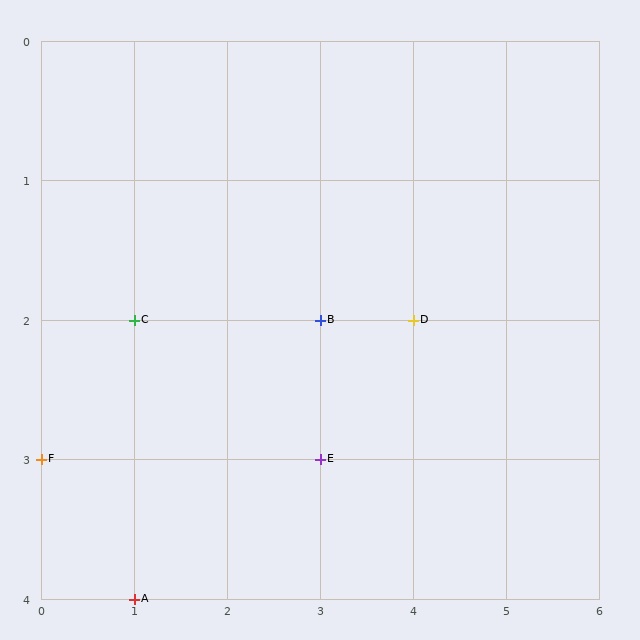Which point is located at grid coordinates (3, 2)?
Point B is at (3, 2).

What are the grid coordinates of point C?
Point C is at grid coordinates (1, 2).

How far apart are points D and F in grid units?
Points D and F are 4 columns and 1 row apart (about 4.1 grid units diagonally).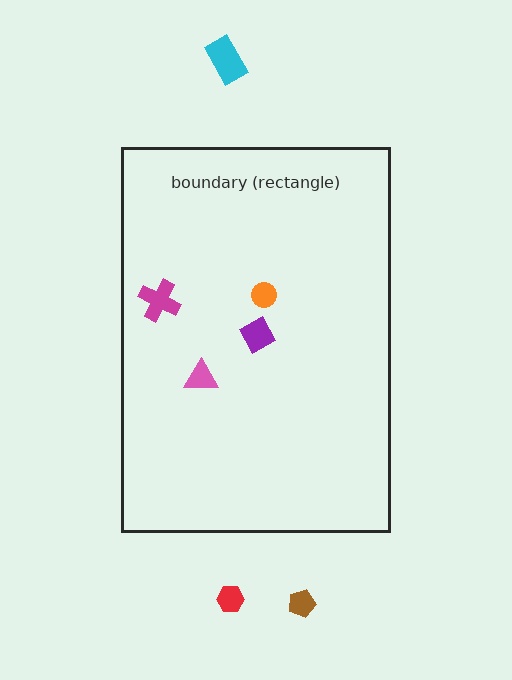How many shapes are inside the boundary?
4 inside, 3 outside.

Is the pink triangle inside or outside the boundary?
Inside.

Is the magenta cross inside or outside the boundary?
Inside.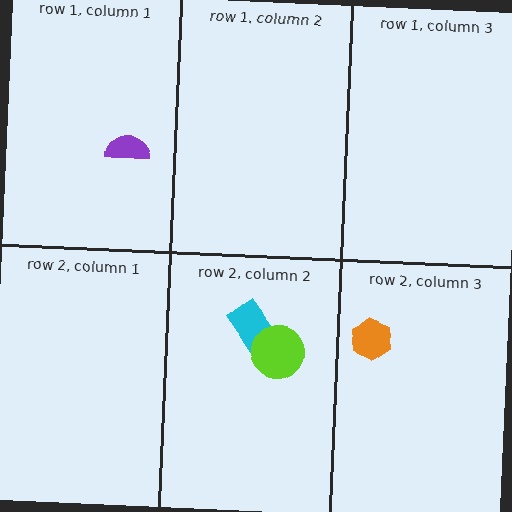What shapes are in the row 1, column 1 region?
The purple semicircle.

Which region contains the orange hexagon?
The row 2, column 3 region.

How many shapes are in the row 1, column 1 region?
1.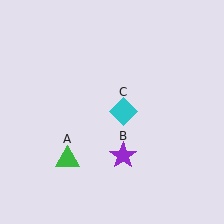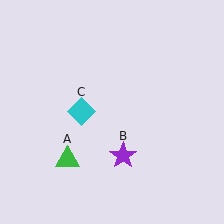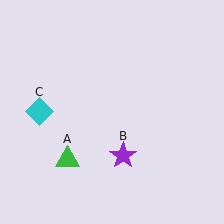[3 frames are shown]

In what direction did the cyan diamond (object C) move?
The cyan diamond (object C) moved left.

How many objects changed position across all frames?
1 object changed position: cyan diamond (object C).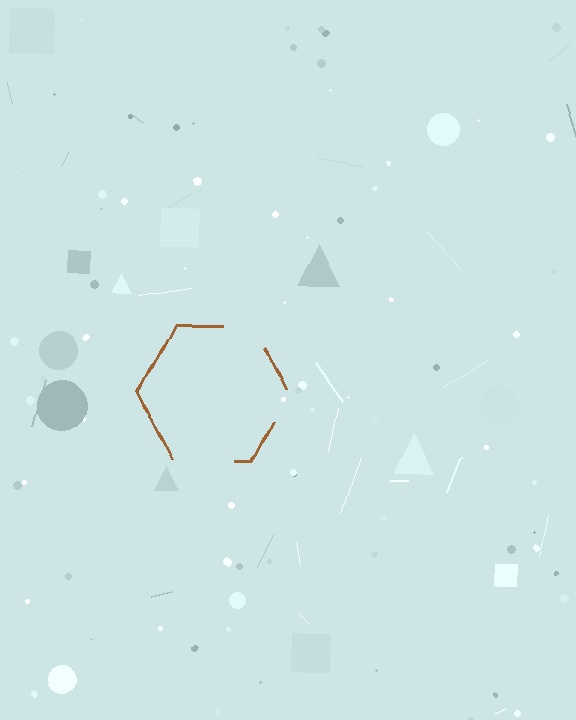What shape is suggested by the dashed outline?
The dashed outline suggests a hexagon.